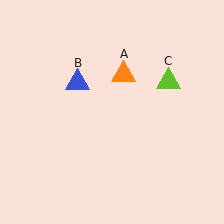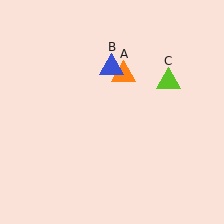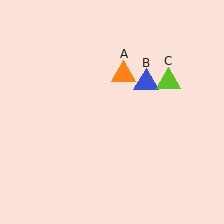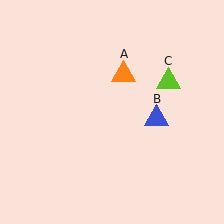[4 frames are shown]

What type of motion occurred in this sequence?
The blue triangle (object B) rotated clockwise around the center of the scene.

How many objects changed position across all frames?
1 object changed position: blue triangle (object B).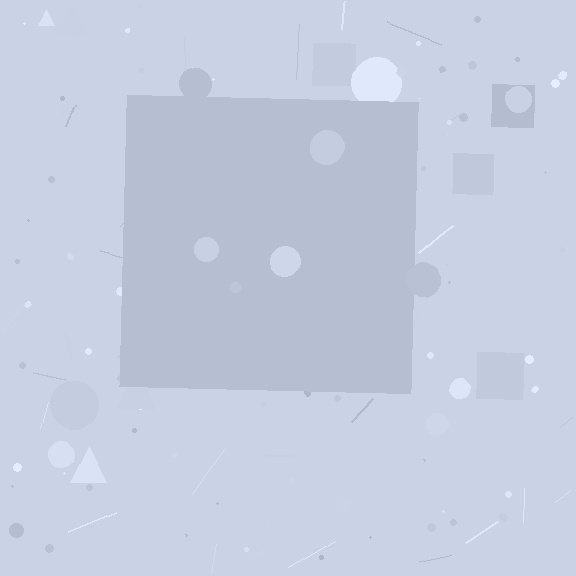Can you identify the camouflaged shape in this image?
The camouflaged shape is a square.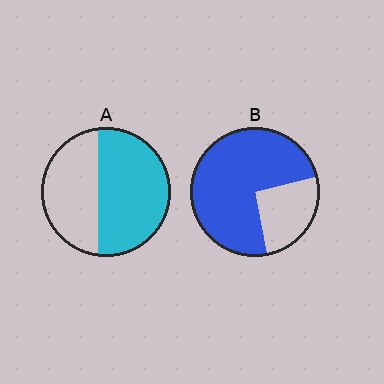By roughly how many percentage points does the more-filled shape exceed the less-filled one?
By roughly 15 percentage points (B over A).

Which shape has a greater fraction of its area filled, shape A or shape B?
Shape B.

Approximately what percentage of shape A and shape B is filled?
A is approximately 60% and B is approximately 75%.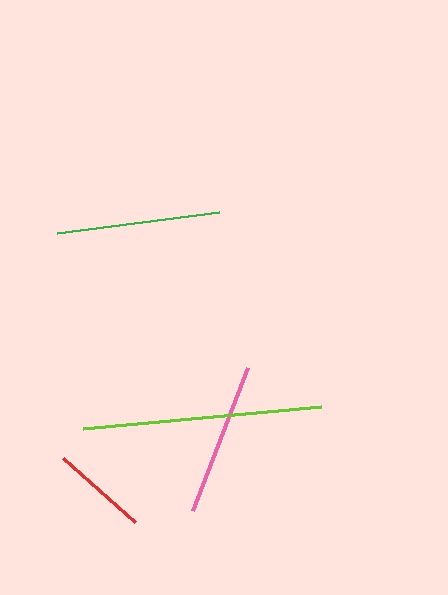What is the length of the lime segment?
The lime segment is approximately 239 pixels long.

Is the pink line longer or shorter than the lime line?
The lime line is longer than the pink line.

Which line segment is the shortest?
The red line is the shortest at approximately 97 pixels.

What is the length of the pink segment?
The pink segment is approximately 153 pixels long.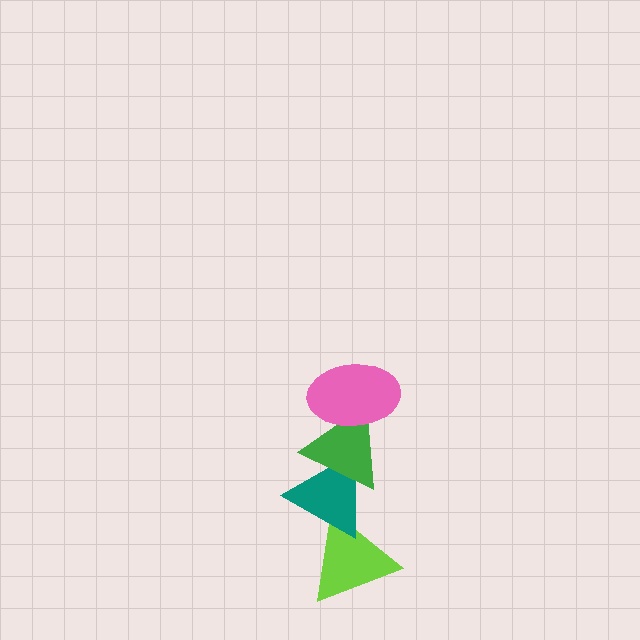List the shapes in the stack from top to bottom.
From top to bottom: the pink ellipse, the green triangle, the teal triangle, the lime triangle.